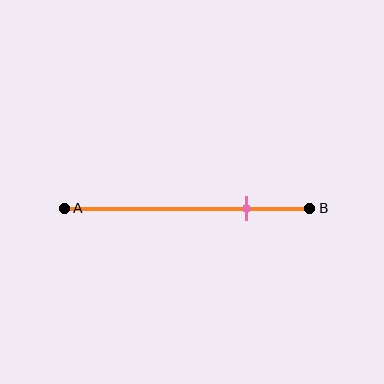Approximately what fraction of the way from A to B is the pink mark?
The pink mark is approximately 75% of the way from A to B.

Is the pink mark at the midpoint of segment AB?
No, the mark is at about 75% from A, not at the 50% midpoint.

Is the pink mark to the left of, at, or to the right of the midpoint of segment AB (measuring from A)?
The pink mark is to the right of the midpoint of segment AB.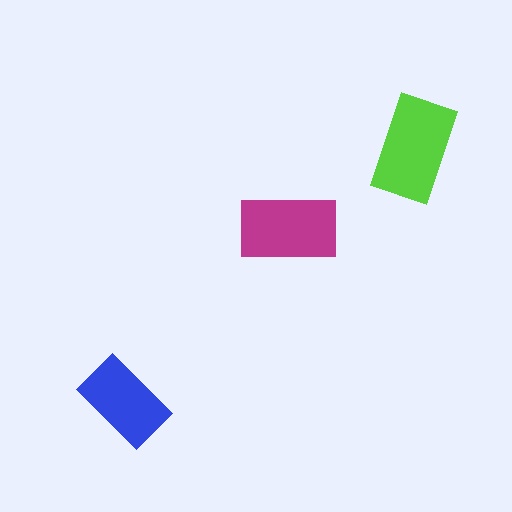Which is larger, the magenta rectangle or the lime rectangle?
The lime one.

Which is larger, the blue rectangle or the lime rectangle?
The lime one.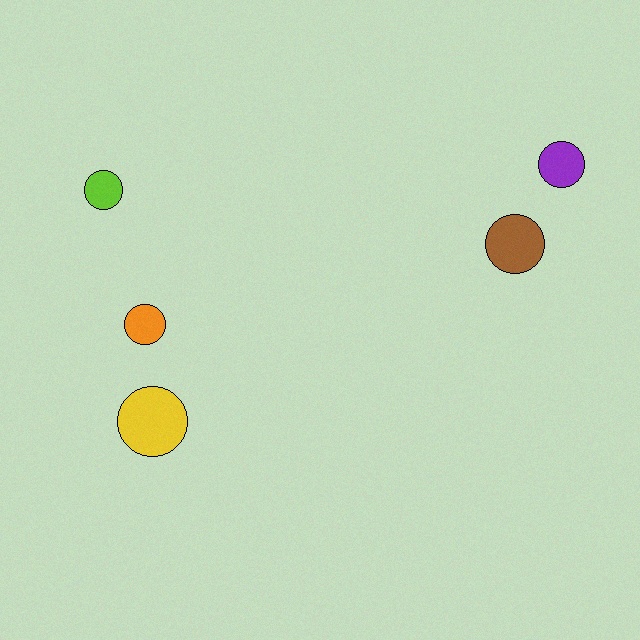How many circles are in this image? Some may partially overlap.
There are 5 circles.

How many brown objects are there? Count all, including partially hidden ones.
There is 1 brown object.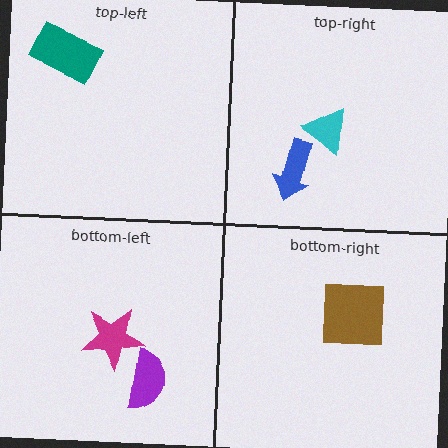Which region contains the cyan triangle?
The top-right region.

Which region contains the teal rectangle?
The top-left region.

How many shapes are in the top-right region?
2.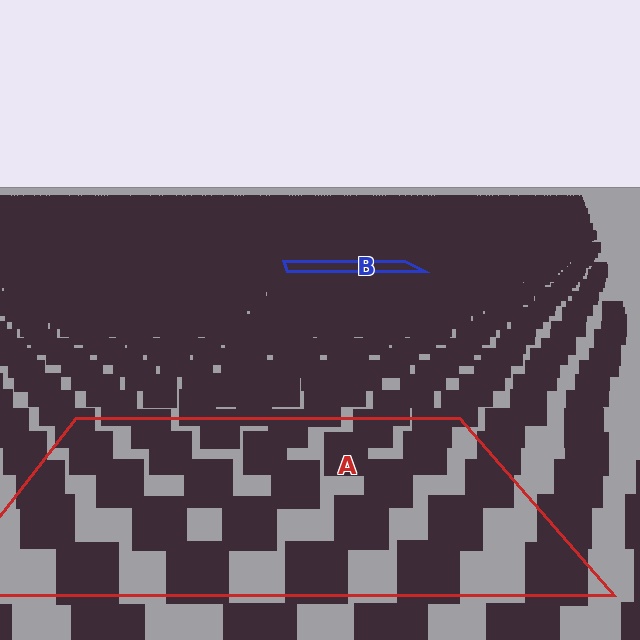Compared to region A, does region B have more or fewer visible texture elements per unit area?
Region B has more texture elements per unit area — they are packed more densely because it is farther away.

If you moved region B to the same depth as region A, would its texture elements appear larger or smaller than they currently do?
They would appear larger. At a closer depth, the same texture elements are projected at a bigger on-screen size.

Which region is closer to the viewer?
Region A is closer. The texture elements there are larger and more spread out.